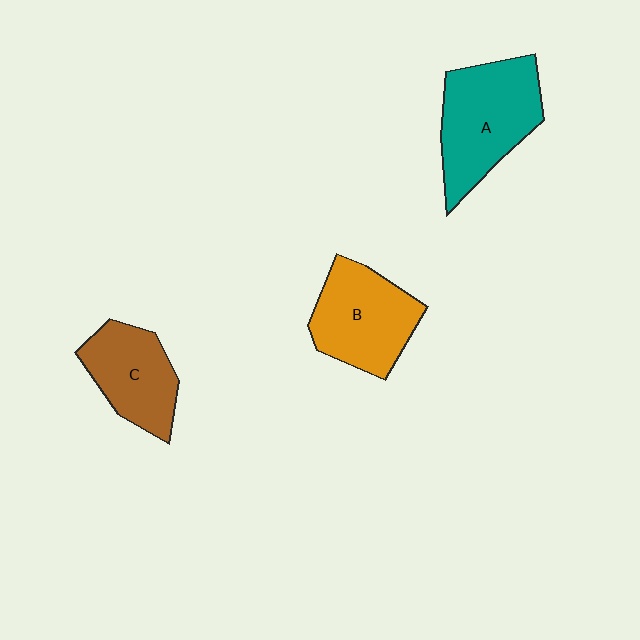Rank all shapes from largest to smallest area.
From largest to smallest: A (teal), B (orange), C (brown).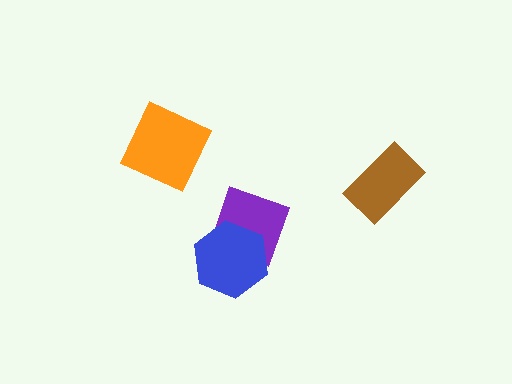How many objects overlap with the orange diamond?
0 objects overlap with the orange diamond.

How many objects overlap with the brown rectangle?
0 objects overlap with the brown rectangle.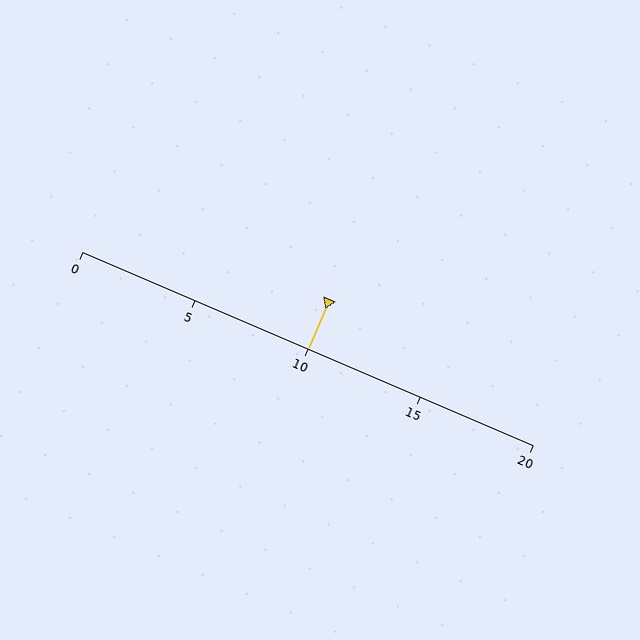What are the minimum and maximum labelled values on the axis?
The axis runs from 0 to 20.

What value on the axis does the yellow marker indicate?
The marker indicates approximately 10.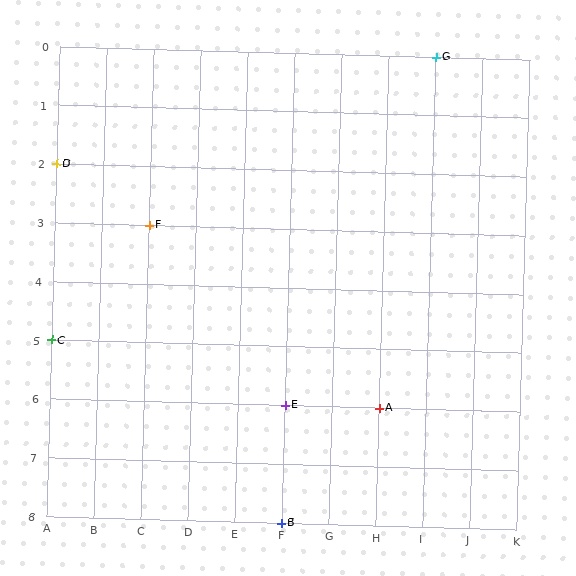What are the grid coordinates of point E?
Point E is at grid coordinates (F, 6).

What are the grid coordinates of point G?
Point G is at grid coordinates (I, 0).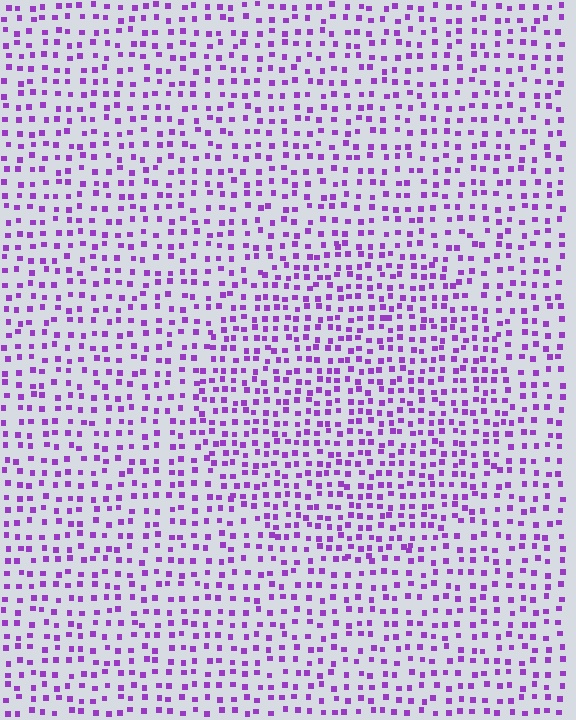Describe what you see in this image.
The image contains small purple elements arranged at two different densities. A circle-shaped region is visible where the elements are more densely packed than the surrounding area.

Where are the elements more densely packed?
The elements are more densely packed inside the circle boundary.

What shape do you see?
I see a circle.